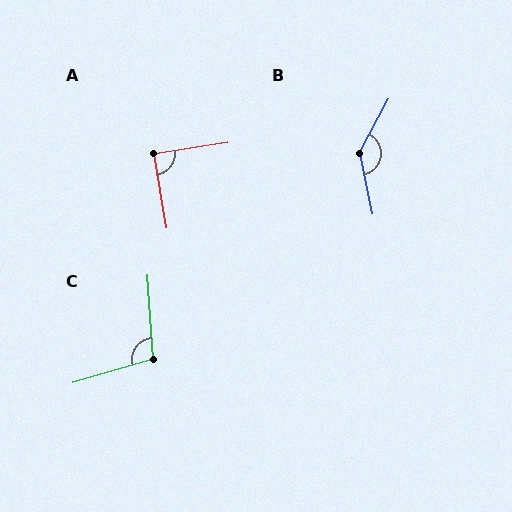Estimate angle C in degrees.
Approximately 103 degrees.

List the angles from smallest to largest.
A (89°), C (103°), B (140°).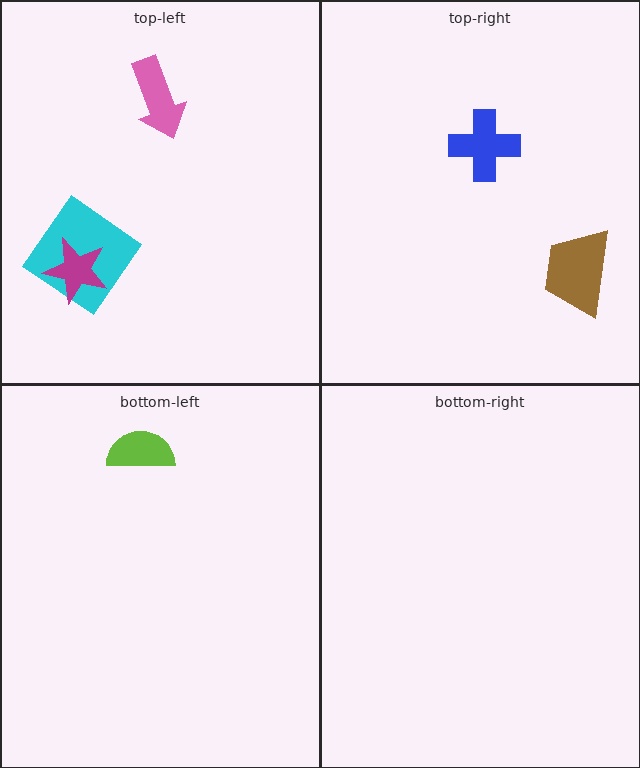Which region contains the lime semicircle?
The bottom-left region.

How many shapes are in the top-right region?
2.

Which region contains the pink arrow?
The top-left region.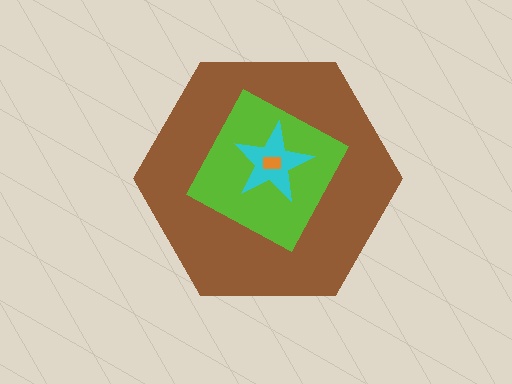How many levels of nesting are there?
4.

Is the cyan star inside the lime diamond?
Yes.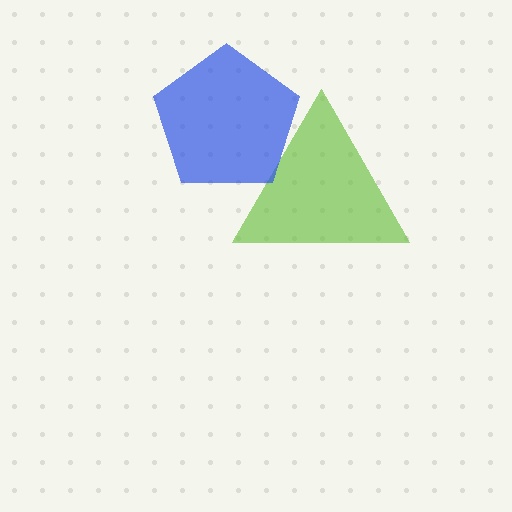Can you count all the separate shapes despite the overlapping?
Yes, there are 2 separate shapes.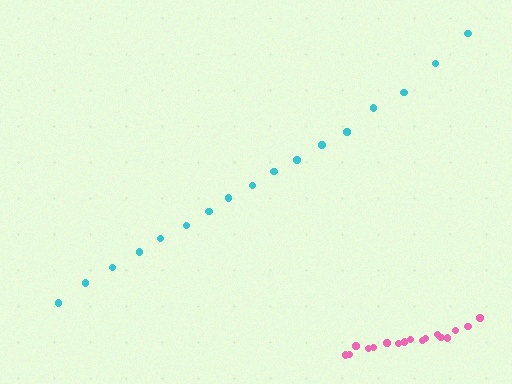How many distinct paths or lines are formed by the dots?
There are 2 distinct paths.